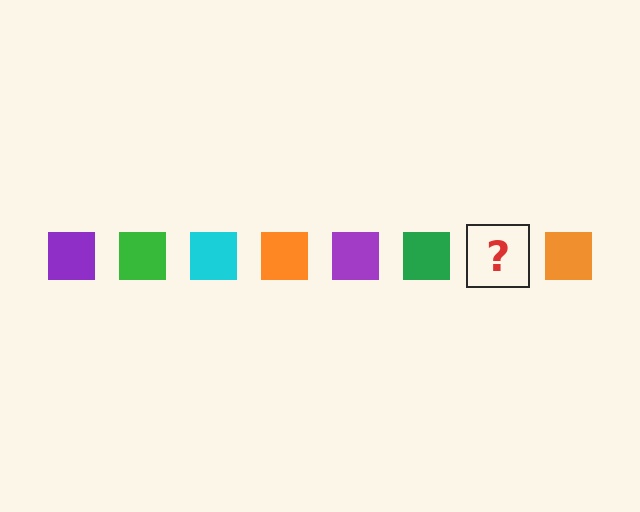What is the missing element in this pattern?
The missing element is a cyan square.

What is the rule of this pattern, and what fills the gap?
The rule is that the pattern cycles through purple, green, cyan, orange squares. The gap should be filled with a cyan square.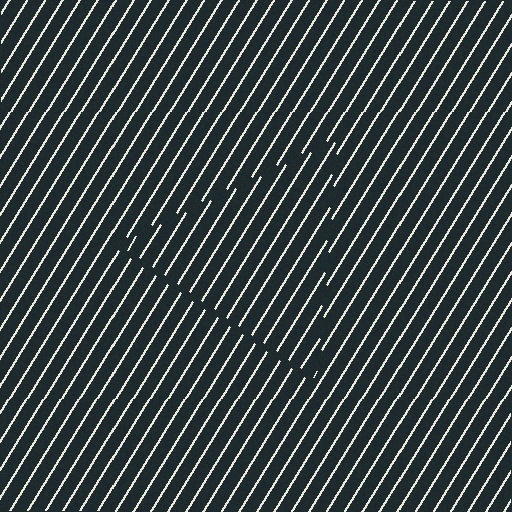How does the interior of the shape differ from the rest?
The interior of the shape contains the same grating, shifted by half a period — the contour is defined by the phase discontinuity where line-ends from the inner and outer gratings abut.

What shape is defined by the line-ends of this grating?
An illusory triangle. The interior of the shape contains the same grating, shifted by half a period — the contour is defined by the phase discontinuity where line-ends from the inner and outer gratings abut.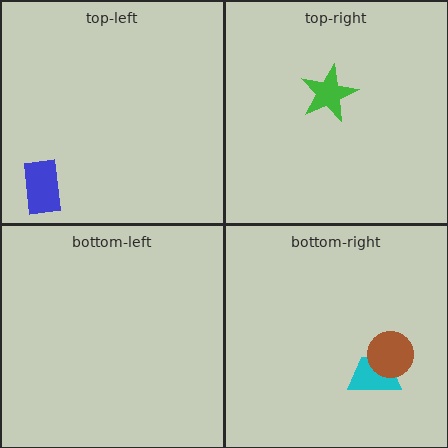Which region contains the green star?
The top-right region.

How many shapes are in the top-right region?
1.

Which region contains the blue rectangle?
The top-left region.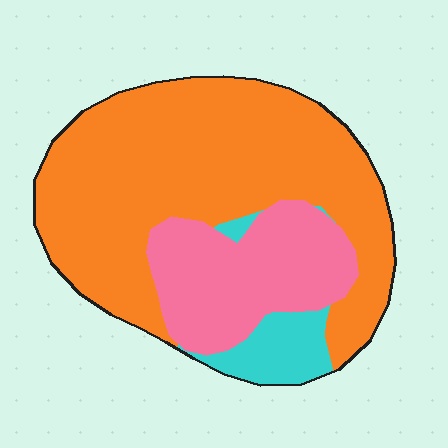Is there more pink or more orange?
Orange.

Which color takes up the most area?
Orange, at roughly 65%.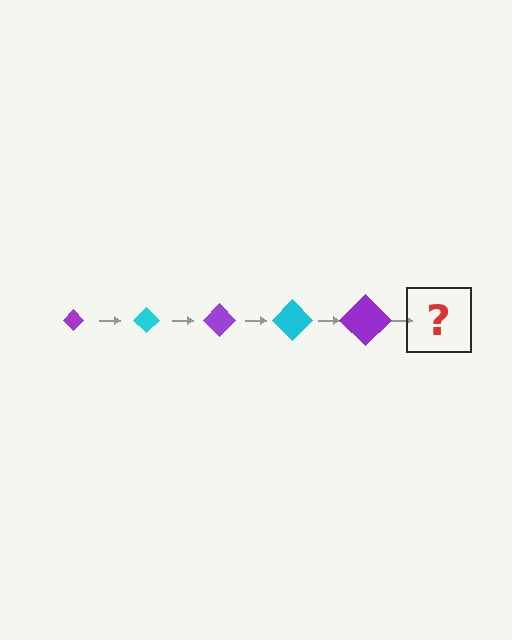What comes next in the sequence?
The next element should be a cyan diamond, larger than the previous one.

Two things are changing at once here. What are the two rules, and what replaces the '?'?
The two rules are that the diamond grows larger each step and the color cycles through purple and cyan. The '?' should be a cyan diamond, larger than the previous one.